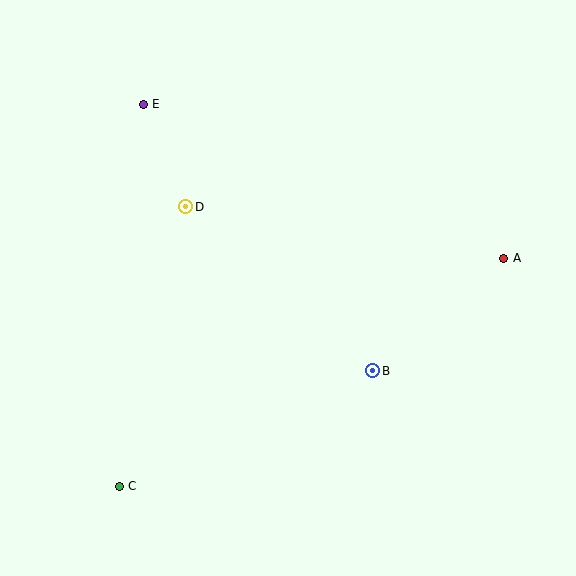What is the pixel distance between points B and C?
The distance between B and C is 278 pixels.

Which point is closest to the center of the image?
Point B at (373, 371) is closest to the center.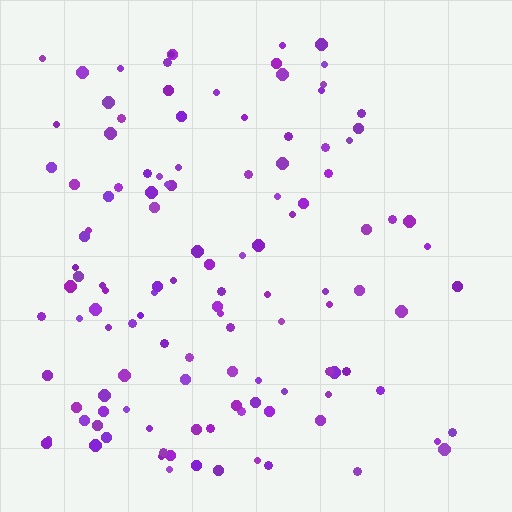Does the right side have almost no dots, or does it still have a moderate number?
Still a moderate number, just noticeably fewer than the left.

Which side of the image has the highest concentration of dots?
The left.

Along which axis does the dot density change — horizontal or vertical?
Horizontal.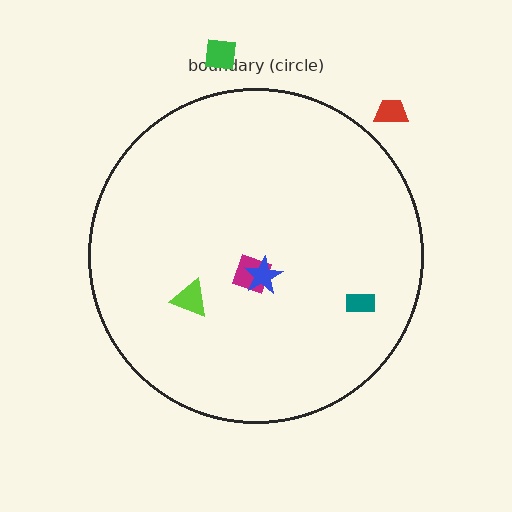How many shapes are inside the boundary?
4 inside, 2 outside.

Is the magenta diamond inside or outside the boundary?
Inside.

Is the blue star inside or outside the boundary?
Inside.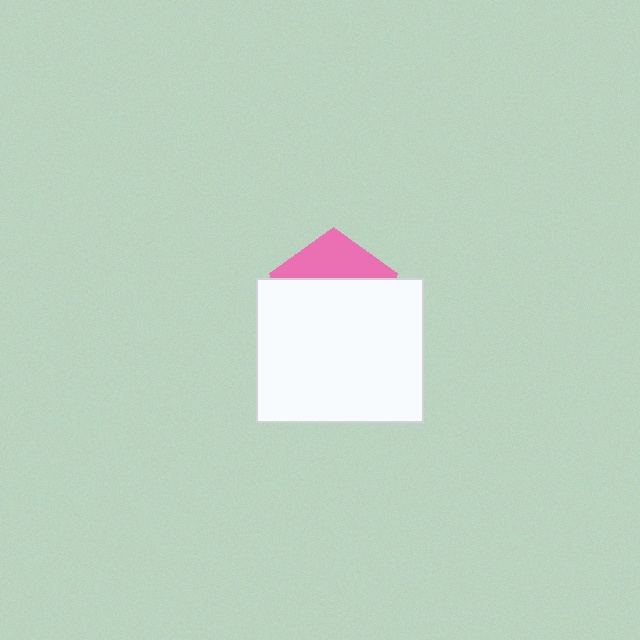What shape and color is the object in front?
The object in front is a white rectangle.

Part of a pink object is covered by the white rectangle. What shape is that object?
It is a pentagon.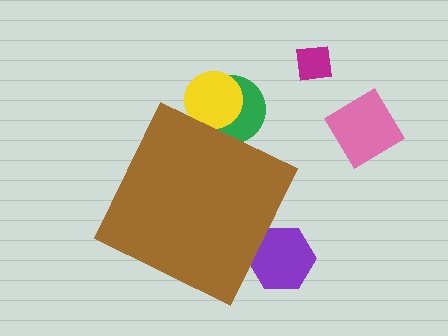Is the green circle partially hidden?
Yes, the green circle is partially hidden behind the brown diamond.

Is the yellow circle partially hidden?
Yes, the yellow circle is partially hidden behind the brown diamond.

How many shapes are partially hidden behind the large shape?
3 shapes are partially hidden.